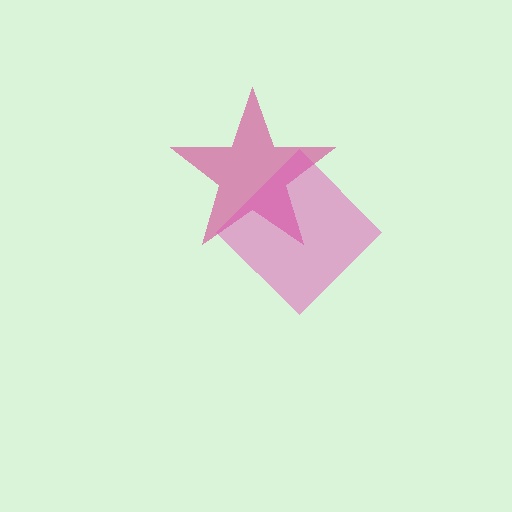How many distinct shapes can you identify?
There are 2 distinct shapes: a magenta star, a pink diamond.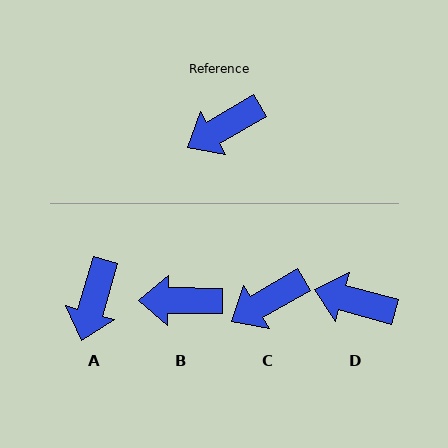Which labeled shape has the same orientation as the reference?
C.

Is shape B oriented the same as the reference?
No, it is off by about 31 degrees.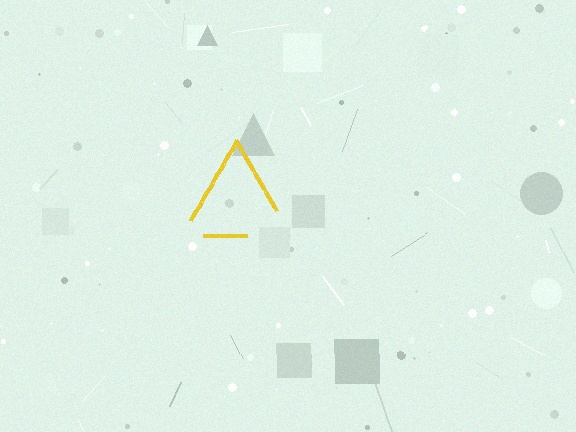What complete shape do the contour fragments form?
The contour fragments form a triangle.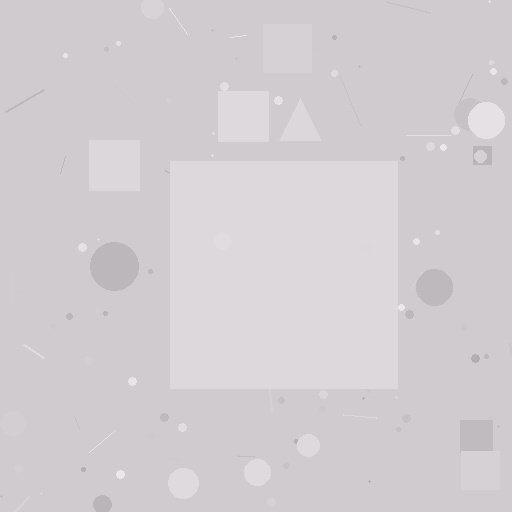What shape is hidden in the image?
A square is hidden in the image.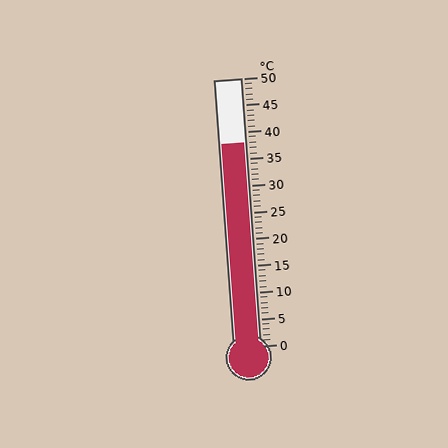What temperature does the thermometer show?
The thermometer shows approximately 38°C.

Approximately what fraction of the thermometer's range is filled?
The thermometer is filled to approximately 75% of its range.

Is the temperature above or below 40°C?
The temperature is below 40°C.